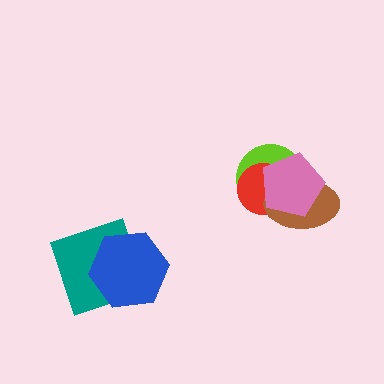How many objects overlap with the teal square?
1 object overlaps with the teal square.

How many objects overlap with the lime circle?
3 objects overlap with the lime circle.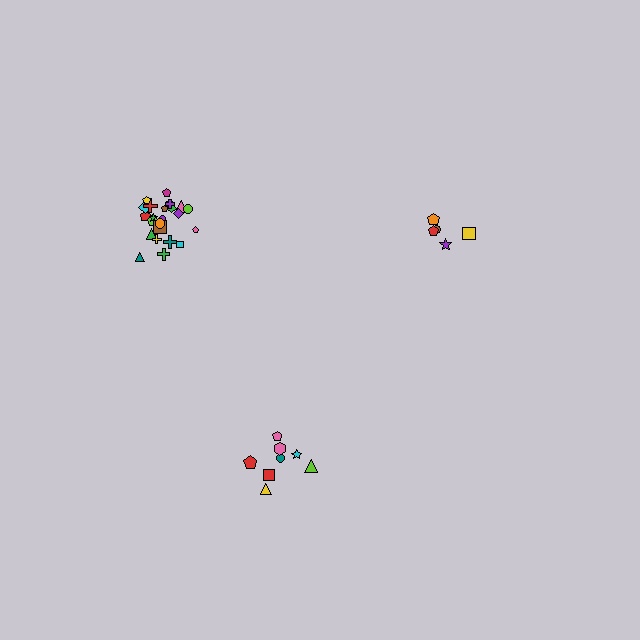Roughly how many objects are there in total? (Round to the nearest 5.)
Roughly 40 objects in total.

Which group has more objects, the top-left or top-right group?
The top-left group.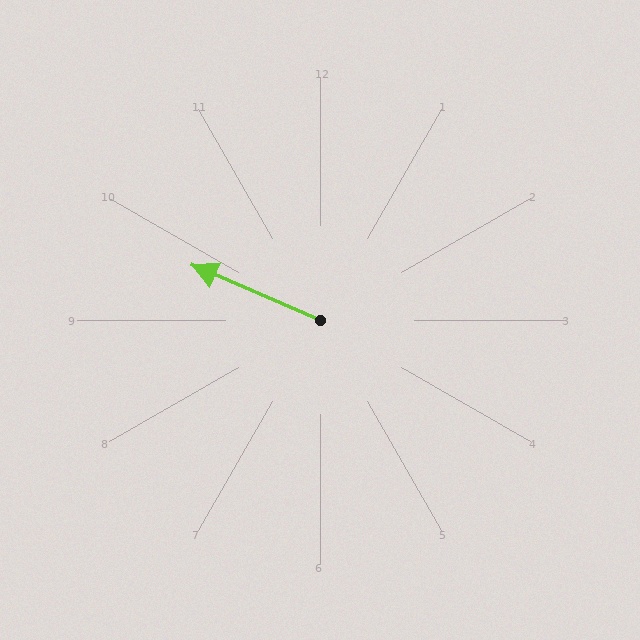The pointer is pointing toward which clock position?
Roughly 10 o'clock.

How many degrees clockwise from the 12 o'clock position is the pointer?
Approximately 293 degrees.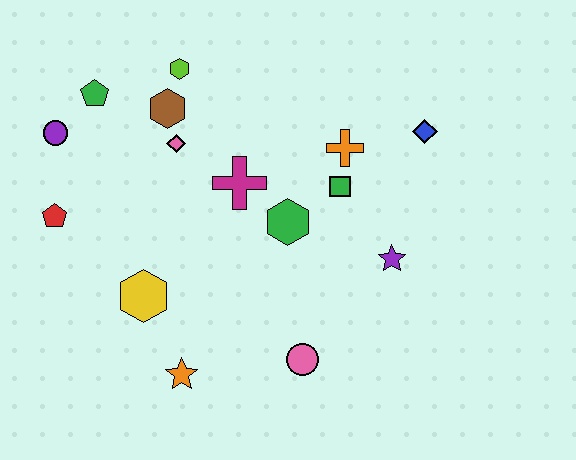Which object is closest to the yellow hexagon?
The orange star is closest to the yellow hexagon.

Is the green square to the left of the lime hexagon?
No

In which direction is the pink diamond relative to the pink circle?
The pink diamond is above the pink circle.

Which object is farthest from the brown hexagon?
The pink circle is farthest from the brown hexagon.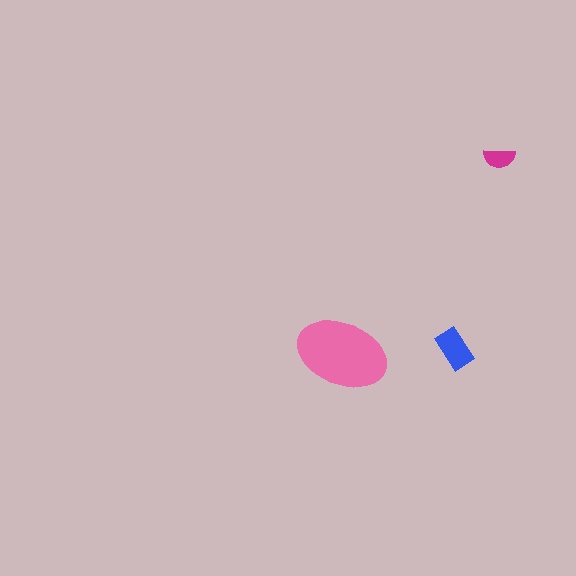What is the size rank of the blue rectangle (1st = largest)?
2nd.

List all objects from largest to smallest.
The pink ellipse, the blue rectangle, the magenta semicircle.